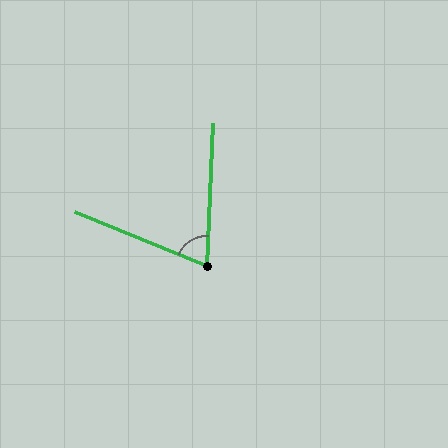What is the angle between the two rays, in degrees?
Approximately 70 degrees.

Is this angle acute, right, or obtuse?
It is acute.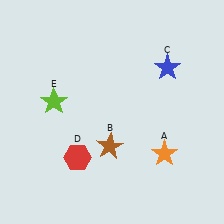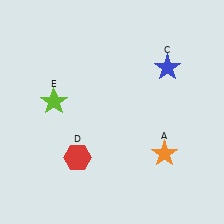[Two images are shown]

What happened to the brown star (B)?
The brown star (B) was removed in Image 2. It was in the bottom-left area of Image 1.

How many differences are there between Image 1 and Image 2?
There is 1 difference between the two images.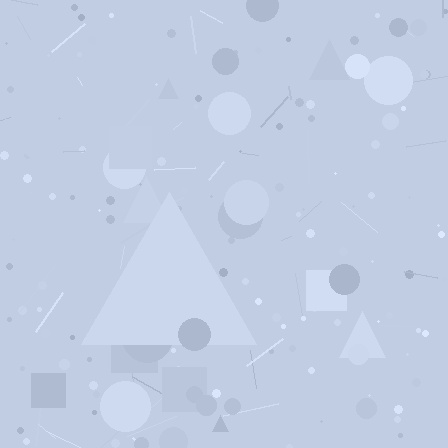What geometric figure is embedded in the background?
A triangle is embedded in the background.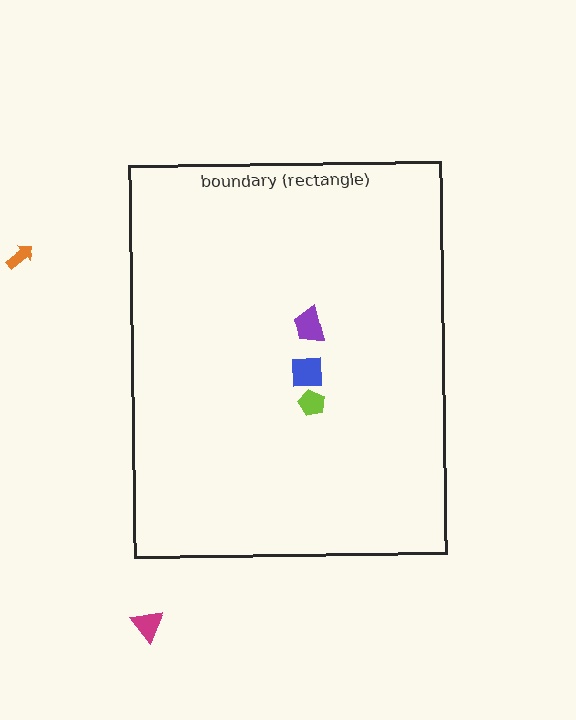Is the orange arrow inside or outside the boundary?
Outside.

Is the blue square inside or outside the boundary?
Inside.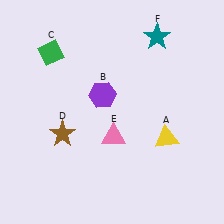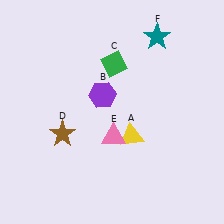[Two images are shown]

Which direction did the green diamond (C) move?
The green diamond (C) moved right.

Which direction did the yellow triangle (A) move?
The yellow triangle (A) moved left.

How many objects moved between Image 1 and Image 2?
2 objects moved between the two images.